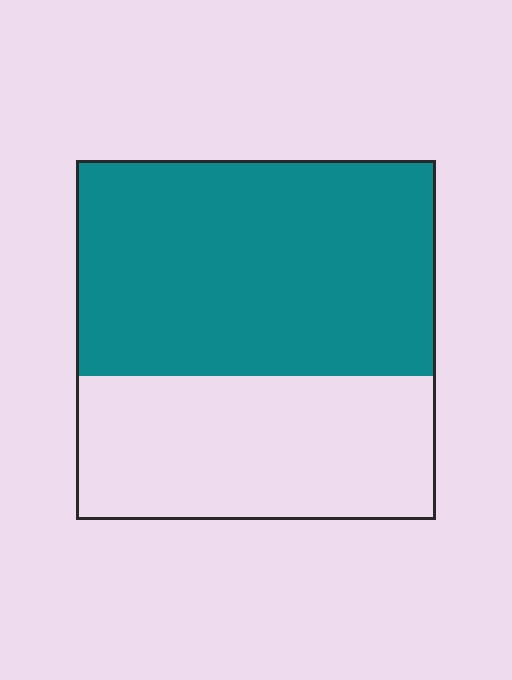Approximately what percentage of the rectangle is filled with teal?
Approximately 60%.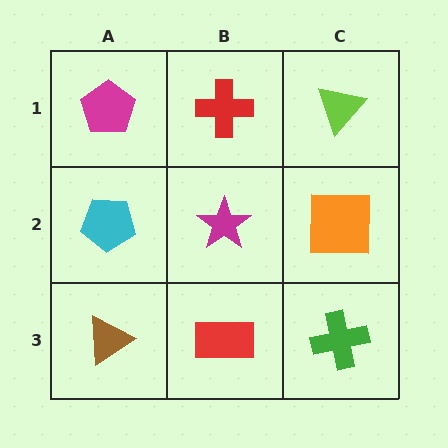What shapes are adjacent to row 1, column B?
A magenta star (row 2, column B), a magenta pentagon (row 1, column A), a lime triangle (row 1, column C).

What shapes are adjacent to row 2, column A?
A magenta pentagon (row 1, column A), a brown triangle (row 3, column A), a magenta star (row 2, column B).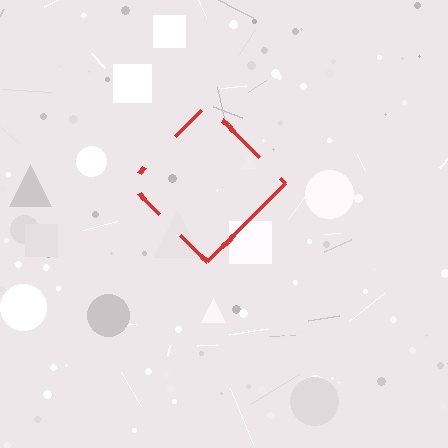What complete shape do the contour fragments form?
The contour fragments form a diamond.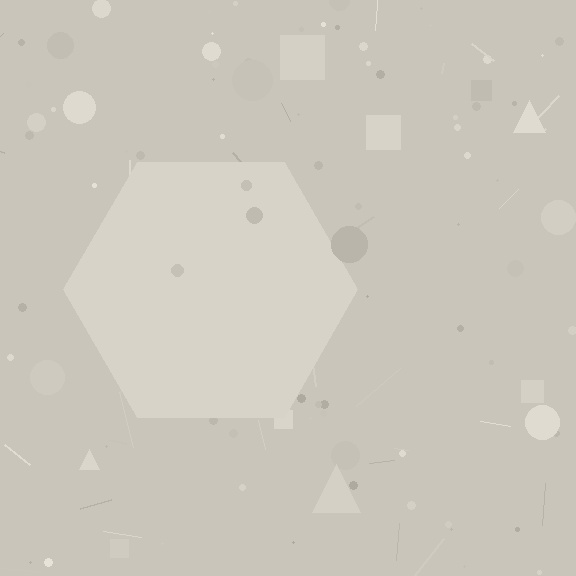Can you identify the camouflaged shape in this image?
The camouflaged shape is a hexagon.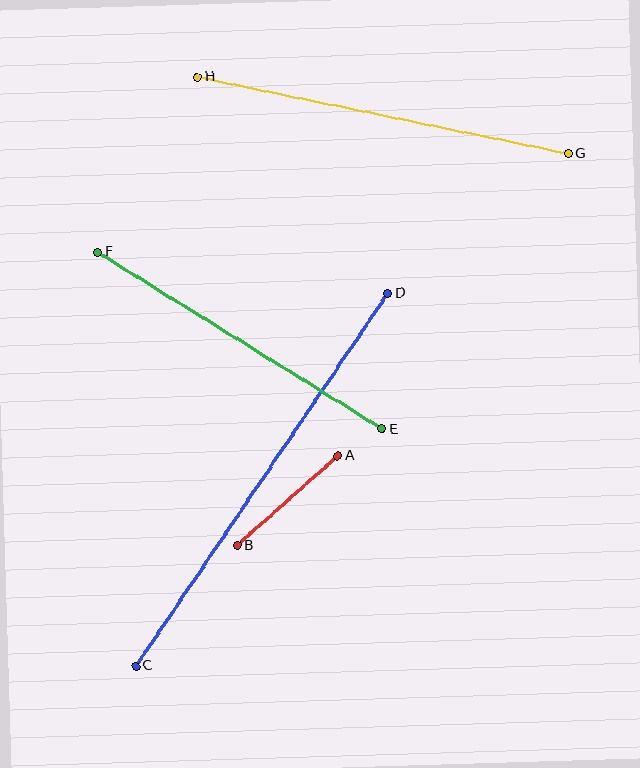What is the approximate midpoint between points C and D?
The midpoint is at approximately (262, 480) pixels.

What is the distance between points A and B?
The distance is approximately 135 pixels.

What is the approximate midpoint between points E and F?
The midpoint is at approximately (240, 340) pixels.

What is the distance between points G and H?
The distance is approximately 379 pixels.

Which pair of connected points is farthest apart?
Points C and D are farthest apart.